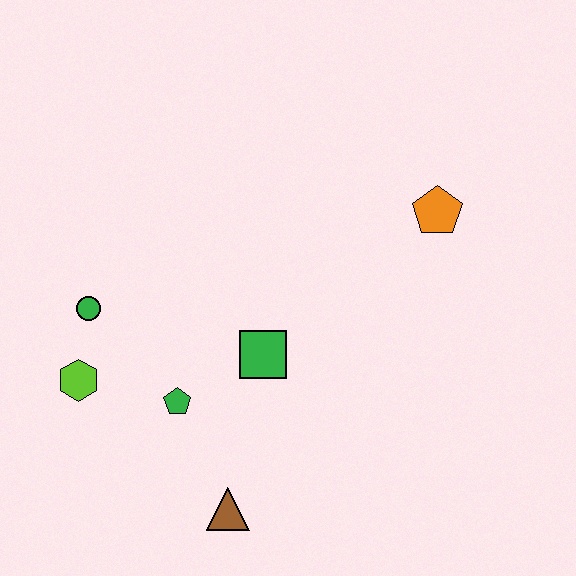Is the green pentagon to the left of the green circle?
No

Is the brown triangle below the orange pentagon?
Yes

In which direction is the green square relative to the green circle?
The green square is to the right of the green circle.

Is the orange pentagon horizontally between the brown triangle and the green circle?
No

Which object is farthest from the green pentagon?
The orange pentagon is farthest from the green pentagon.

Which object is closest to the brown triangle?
The green pentagon is closest to the brown triangle.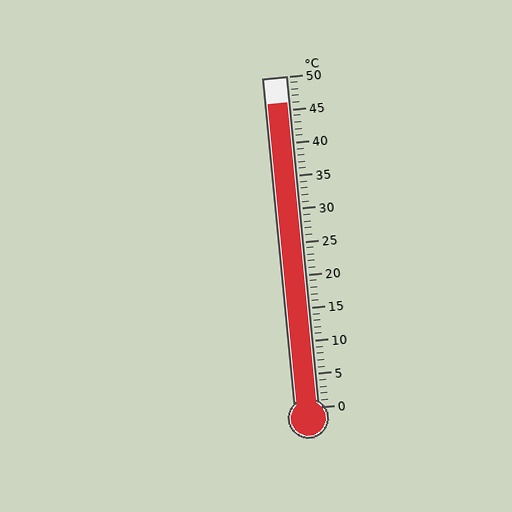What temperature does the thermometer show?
The thermometer shows approximately 46°C.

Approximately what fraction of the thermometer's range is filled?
The thermometer is filled to approximately 90% of its range.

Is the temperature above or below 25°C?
The temperature is above 25°C.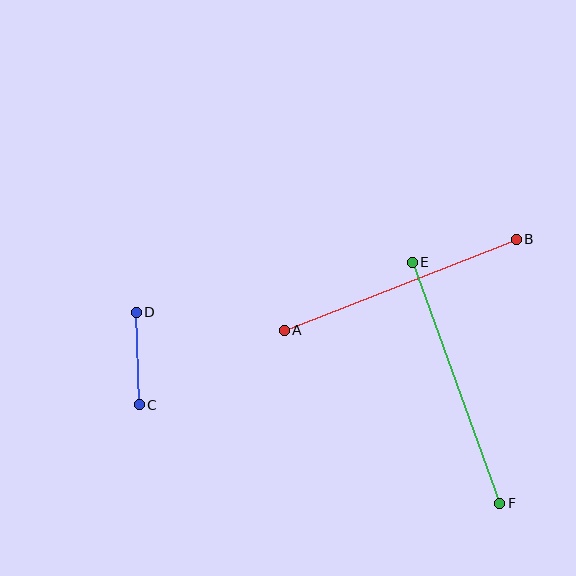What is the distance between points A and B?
The distance is approximately 249 pixels.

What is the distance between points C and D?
The distance is approximately 93 pixels.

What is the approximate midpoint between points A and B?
The midpoint is at approximately (400, 285) pixels.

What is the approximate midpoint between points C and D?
The midpoint is at approximately (138, 358) pixels.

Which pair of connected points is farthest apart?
Points E and F are farthest apart.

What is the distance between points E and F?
The distance is approximately 256 pixels.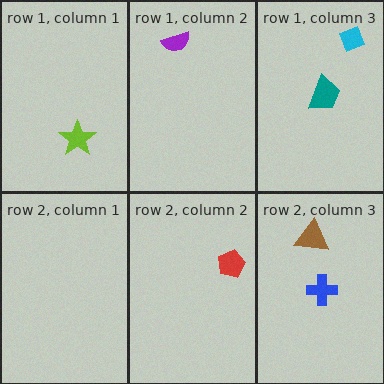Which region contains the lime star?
The row 1, column 1 region.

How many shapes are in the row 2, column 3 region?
2.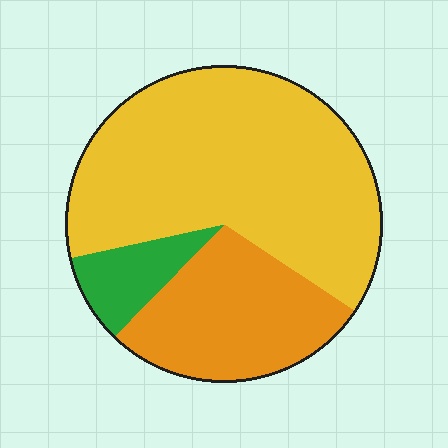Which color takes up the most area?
Yellow, at roughly 65%.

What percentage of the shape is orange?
Orange takes up between a quarter and a half of the shape.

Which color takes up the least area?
Green, at roughly 10%.